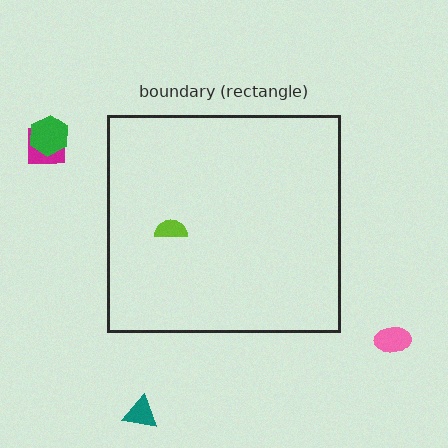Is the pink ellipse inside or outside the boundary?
Outside.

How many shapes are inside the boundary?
1 inside, 4 outside.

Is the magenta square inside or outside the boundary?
Outside.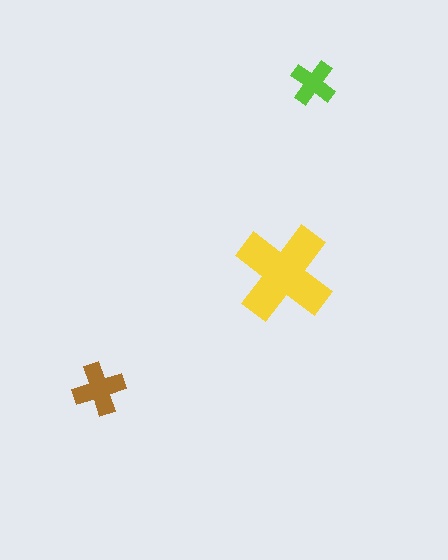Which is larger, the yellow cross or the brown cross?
The yellow one.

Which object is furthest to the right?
The lime cross is rightmost.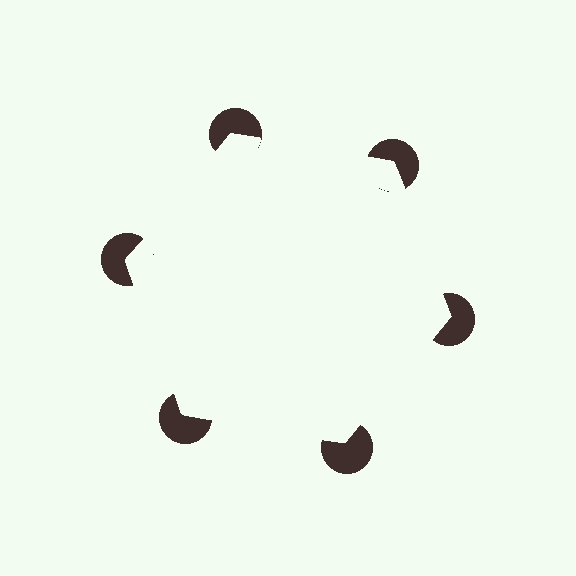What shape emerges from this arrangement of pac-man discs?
An illusory hexagon — its edges are inferred from the aligned wedge cuts in the pac-man discs, not physically drawn.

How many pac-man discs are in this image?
There are 6 — one at each vertex of the illusory hexagon.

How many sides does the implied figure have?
6 sides.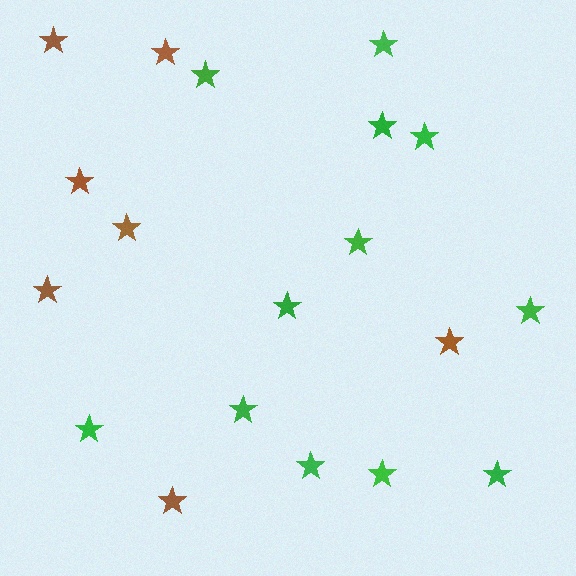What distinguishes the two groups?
There are 2 groups: one group of green stars (12) and one group of brown stars (7).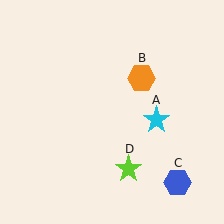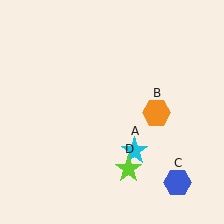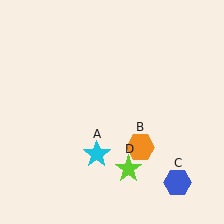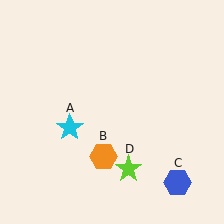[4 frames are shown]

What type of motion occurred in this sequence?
The cyan star (object A), orange hexagon (object B) rotated clockwise around the center of the scene.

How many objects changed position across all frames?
2 objects changed position: cyan star (object A), orange hexagon (object B).